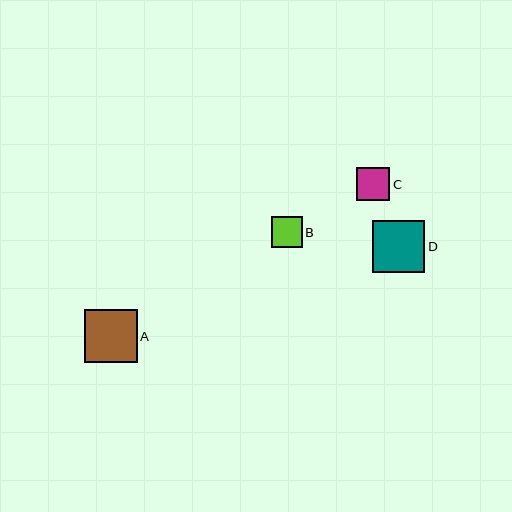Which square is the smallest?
Square B is the smallest with a size of approximately 31 pixels.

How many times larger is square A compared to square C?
Square A is approximately 1.6 times the size of square C.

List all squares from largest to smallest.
From largest to smallest: A, D, C, B.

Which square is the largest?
Square A is the largest with a size of approximately 53 pixels.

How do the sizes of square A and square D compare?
Square A and square D are approximately the same size.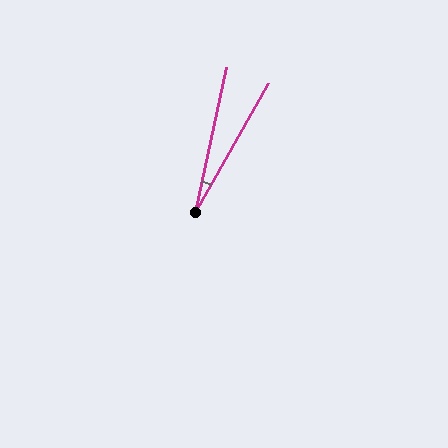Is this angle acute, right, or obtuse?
It is acute.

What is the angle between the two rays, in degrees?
Approximately 18 degrees.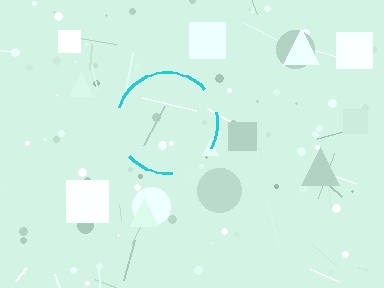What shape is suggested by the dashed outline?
The dashed outline suggests a circle.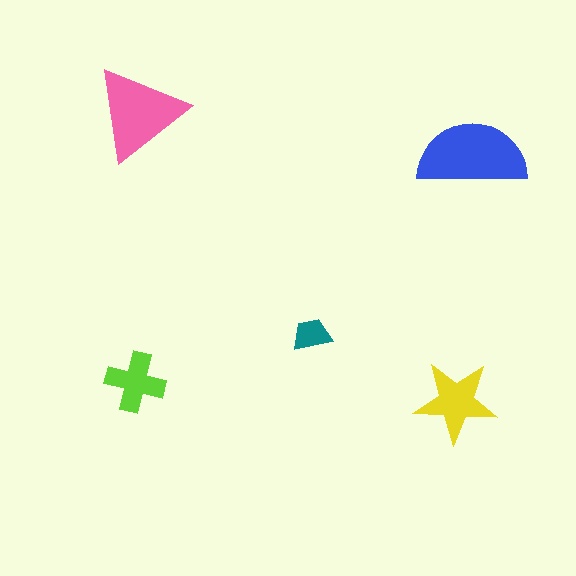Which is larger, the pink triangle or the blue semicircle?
The blue semicircle.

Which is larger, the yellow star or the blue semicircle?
The blue semicircle.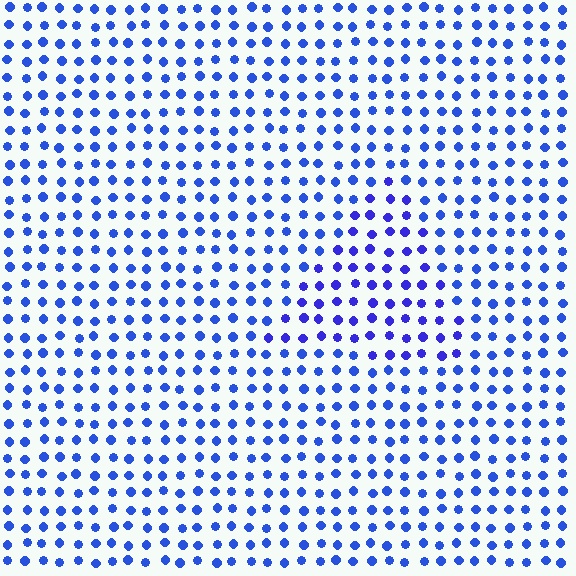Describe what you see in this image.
The image is filled with small blue elements in a uniform arrangement. A triangle-shaped region is visible where the elements are tinted to a slightly different hue, forming a subtle color boundary.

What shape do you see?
I see a triangle.